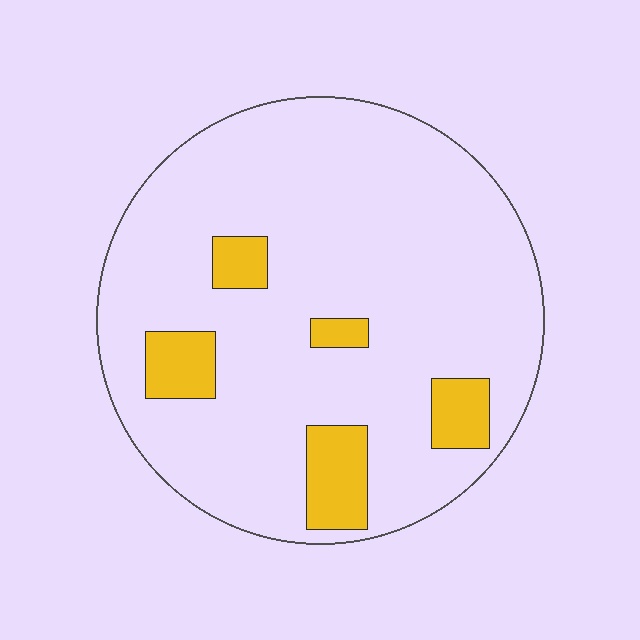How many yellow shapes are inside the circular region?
5.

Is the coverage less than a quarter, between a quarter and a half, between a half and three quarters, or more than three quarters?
Less than a quarter.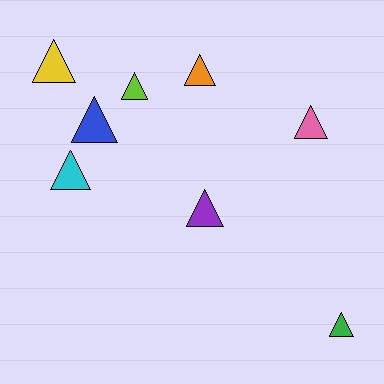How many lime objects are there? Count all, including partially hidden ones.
There is 1 lime object.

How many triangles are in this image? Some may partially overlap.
There are 8 triangles.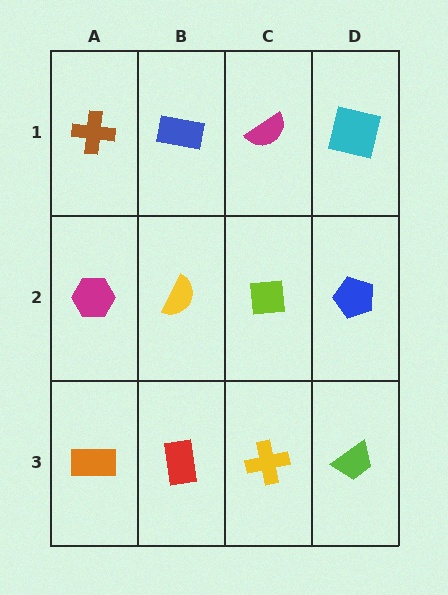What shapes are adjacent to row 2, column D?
A cyan square (row 1, column D), a lime trapezoid (row 3, column D), a lime square (row 2, column C).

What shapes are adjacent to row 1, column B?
A yellow semicircle (row 2, column B), a brown cross (row 1, column A), a magenta semicircle (row 1, column C).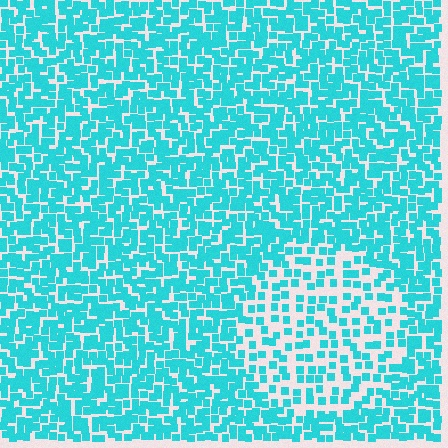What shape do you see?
I see a circle.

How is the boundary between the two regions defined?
The boundary is defined by a change in element density (approximately 2.0x ratio). All elements are the same color, size, and shape.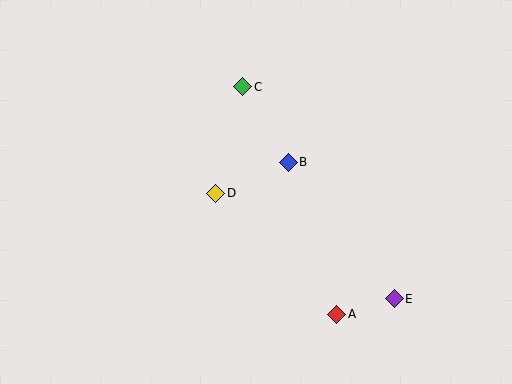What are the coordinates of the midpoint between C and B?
The midpoint between C and B is at (266, 124).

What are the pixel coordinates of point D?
Point D is at (216, 193).